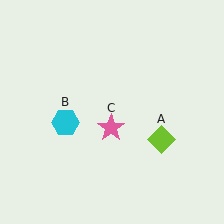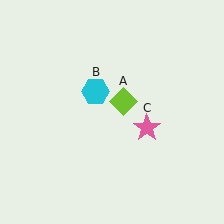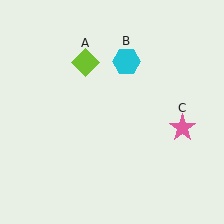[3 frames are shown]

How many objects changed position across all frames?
3 objects changed position: lime diamond (object A), cyan hexagon (object B), pink star (object C).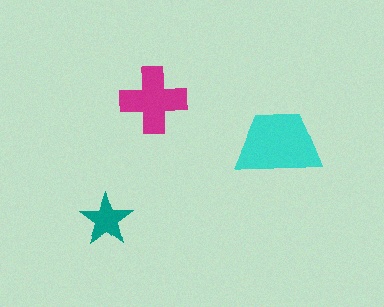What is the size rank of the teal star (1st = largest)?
3rd.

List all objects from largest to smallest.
The cyan trapezoid, the magenta cross, the teal star.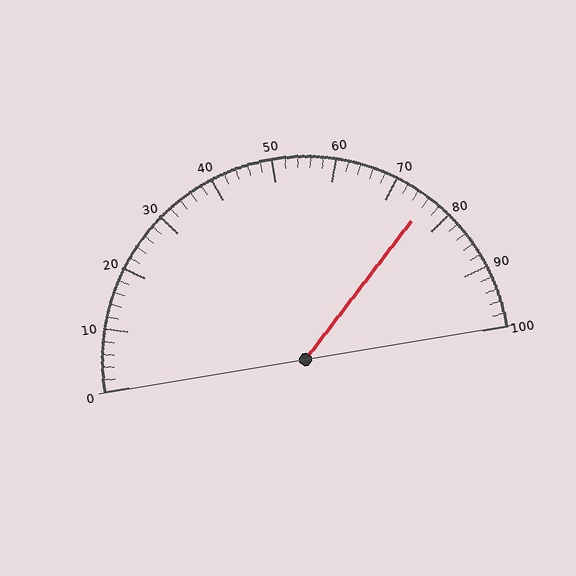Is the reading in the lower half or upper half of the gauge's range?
The reading is in the upper half of the range (0 to 100).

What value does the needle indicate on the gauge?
The needle indicates approximately 76.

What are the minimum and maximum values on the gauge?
The gauge ranges from 0 to 100.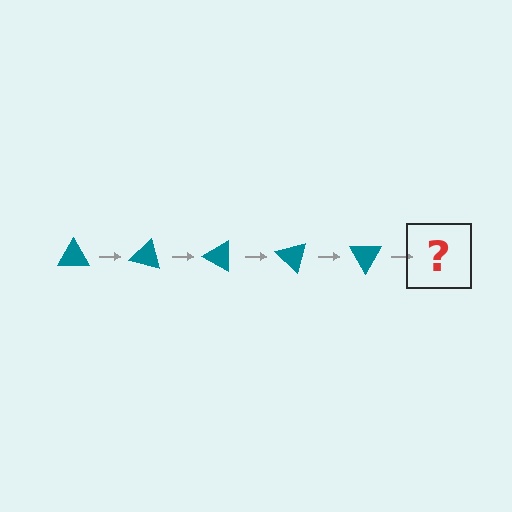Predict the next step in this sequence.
The next step is a teal triangle rotated 75 degrees.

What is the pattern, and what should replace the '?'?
The pattern is that the triangle rotates 15 degrees each step. The '?' should be a teal triangle rotated 75 degrees.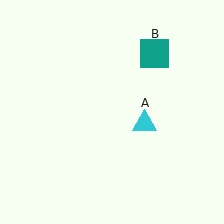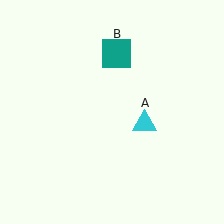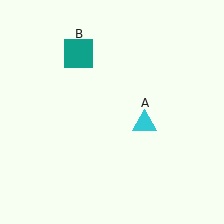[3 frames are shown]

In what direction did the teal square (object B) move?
The teal square (object B) moved left.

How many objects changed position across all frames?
1 object changed position: teal square (object B).